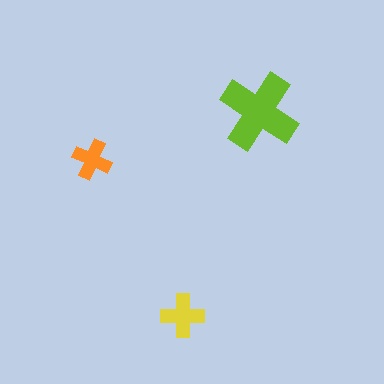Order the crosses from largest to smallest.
the lime one, the yellow one, the orange one.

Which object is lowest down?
The yellow cross is bottommost.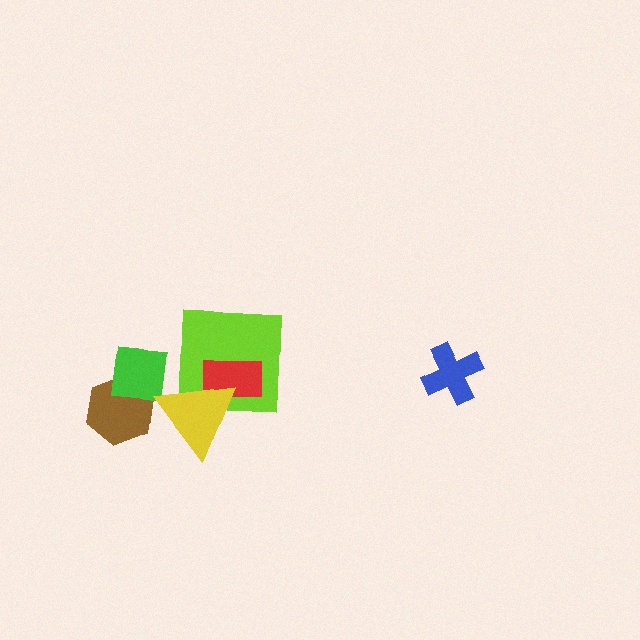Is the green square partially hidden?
Yes, it is partially covered by another shape.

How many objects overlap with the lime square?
2 objects overlap with the lime square.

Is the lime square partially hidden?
Yes, it is partially covered by another shape.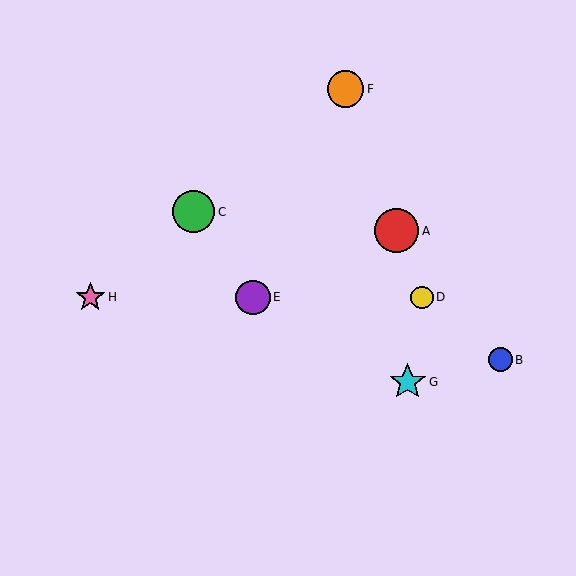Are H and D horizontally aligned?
Yes, both are at y≈297.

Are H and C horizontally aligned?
No, H is at y≈297 and C is at y≈212.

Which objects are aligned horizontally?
Objects D, E, H are aligned horizontally.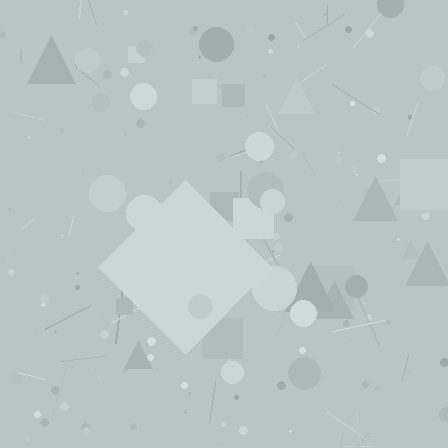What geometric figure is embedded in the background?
A diamond is embedded in the background.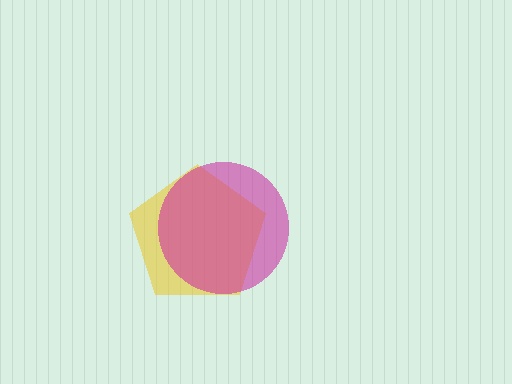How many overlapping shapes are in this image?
There are 2 overlapping shapes in the image.